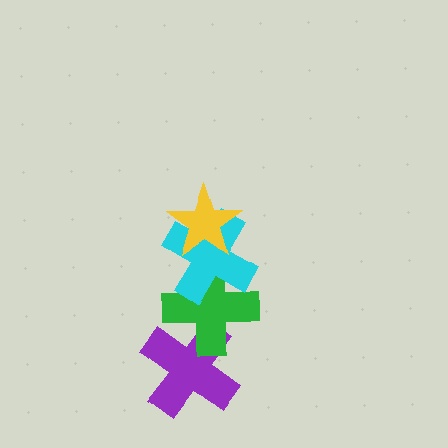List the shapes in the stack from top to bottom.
From top to bottom: the yellow star, the cyan cross, the green cross, the purple cross.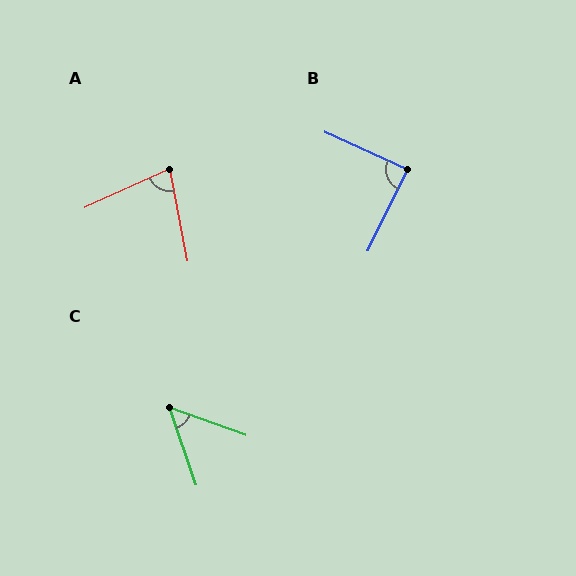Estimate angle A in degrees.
Approximately 77 degrees.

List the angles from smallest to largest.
C (52°), A (77°), B (89°).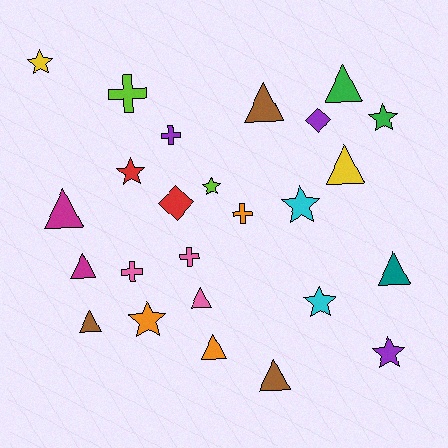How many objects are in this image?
There are 25 objects.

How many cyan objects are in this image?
There are 2 cyan objects.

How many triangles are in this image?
There are 10 triangles.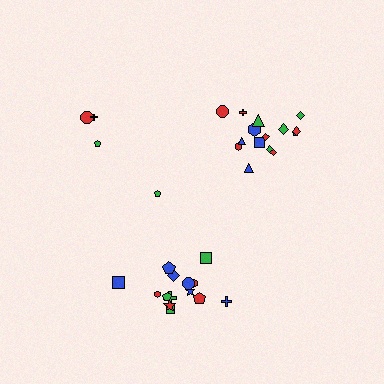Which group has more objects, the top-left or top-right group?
The top-right group.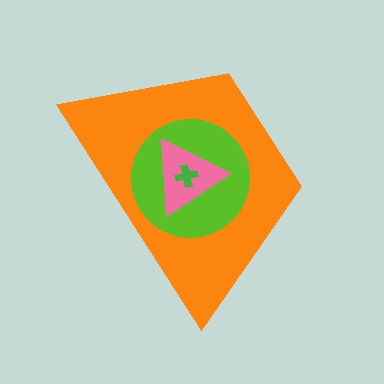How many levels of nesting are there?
4.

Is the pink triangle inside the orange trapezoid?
Yes.